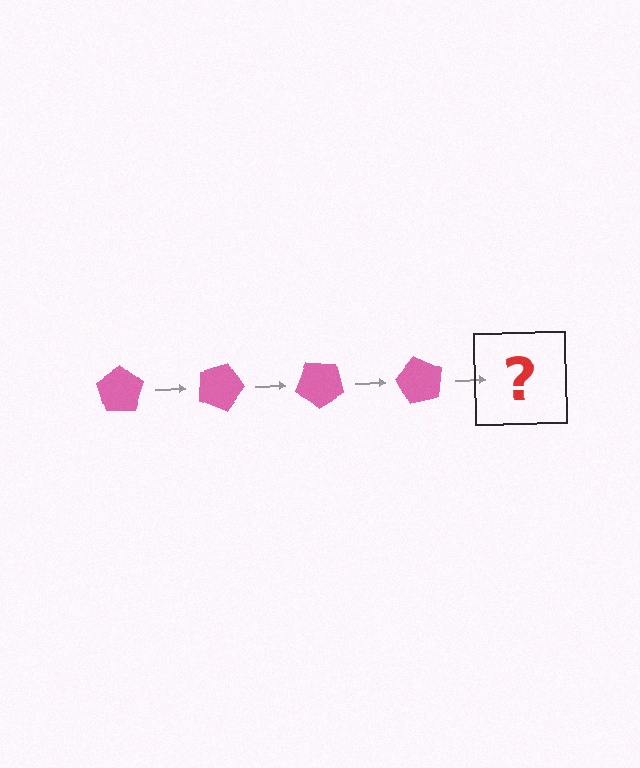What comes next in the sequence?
The next element should be a pink pentagon rotated 80 degrees.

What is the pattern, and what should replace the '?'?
The pattern is that the pentagon rotates 20 degrees each step. The '?' should be a pink pentagon rotated 80 degrees.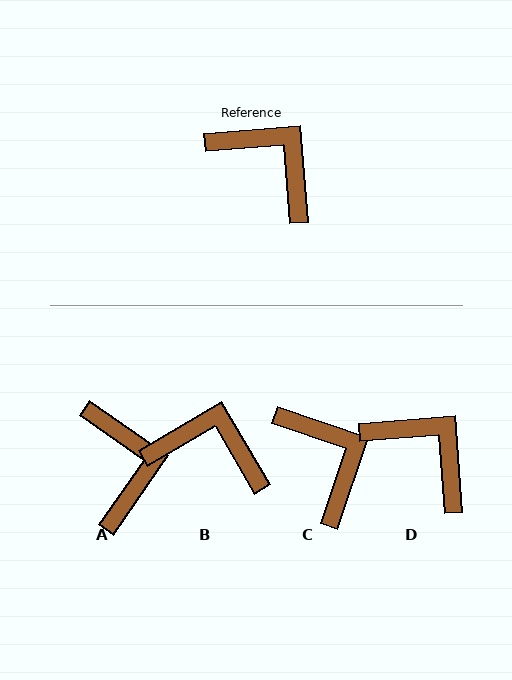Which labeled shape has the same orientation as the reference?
D.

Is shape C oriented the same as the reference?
No, it is off by about 23 degrees.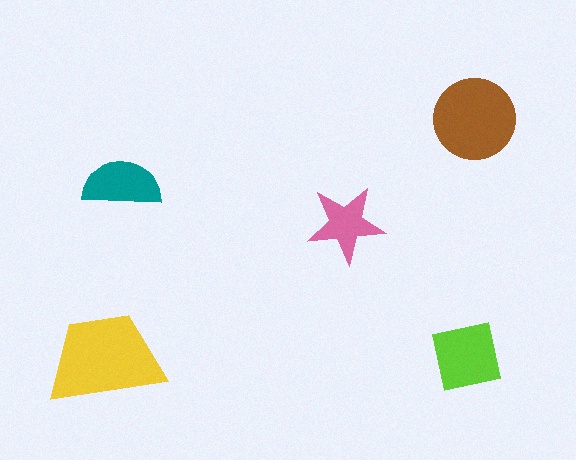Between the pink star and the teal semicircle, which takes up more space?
The teal semicircle.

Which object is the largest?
The yellow trapezoid.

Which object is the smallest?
The pink star.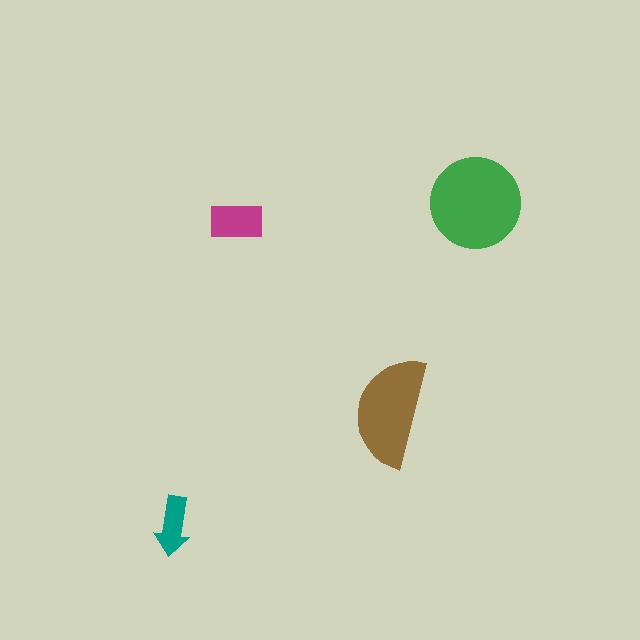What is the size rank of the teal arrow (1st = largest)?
4th.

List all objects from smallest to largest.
The teal arrow, the magenta rectangle, the brown semicircle, the green circle.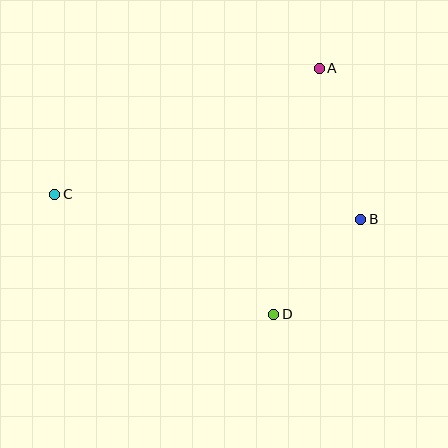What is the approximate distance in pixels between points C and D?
The distance between C and D is approximately 249 pixels.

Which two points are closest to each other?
Points B and D are closest to each other.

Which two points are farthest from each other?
Points B and C are farthest from each other.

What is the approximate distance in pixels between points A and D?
The distance between A and D is approximately 250 pixels.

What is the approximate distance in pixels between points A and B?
The distance between A and B is approximately 156 pixels.